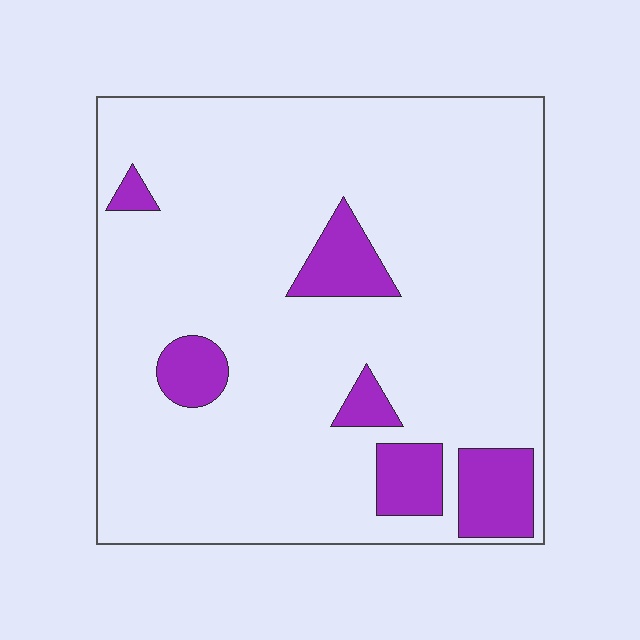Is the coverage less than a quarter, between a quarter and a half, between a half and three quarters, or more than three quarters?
Less than a quarter.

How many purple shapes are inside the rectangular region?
6.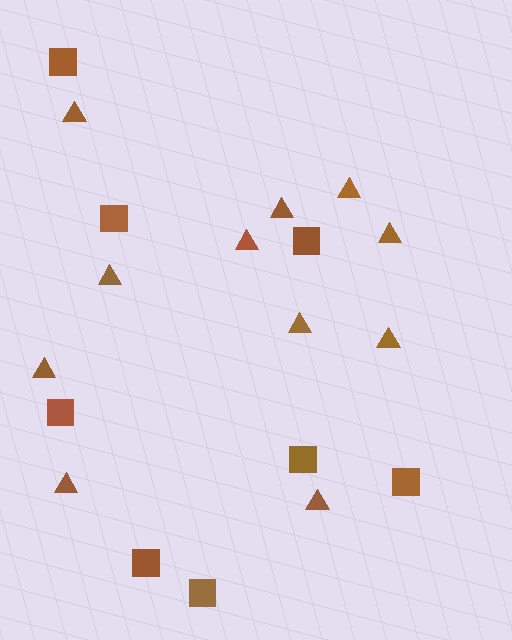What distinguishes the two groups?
There are 2 groups: one group of squares (8) and one group of triangles (11).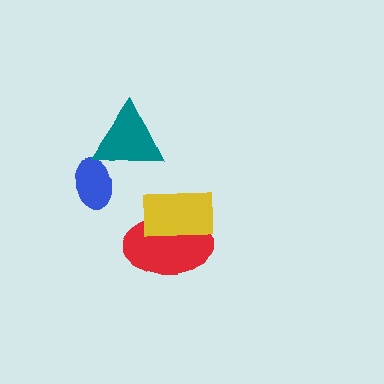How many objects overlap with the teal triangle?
1 object overlaps with the teal triangle.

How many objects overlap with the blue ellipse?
1 object overlaps with the blue ellipse.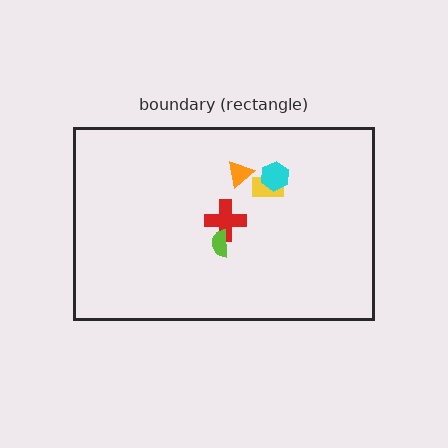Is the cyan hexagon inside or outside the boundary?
Inside.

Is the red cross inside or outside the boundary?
Inside.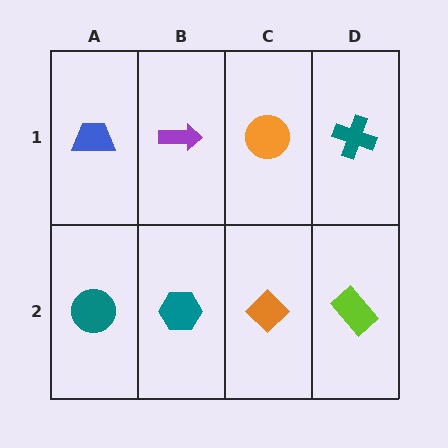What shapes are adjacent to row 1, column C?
An orange diamond (row 2, column C), a purple arrow (row 1, column B), a teal cross (row 1, column D).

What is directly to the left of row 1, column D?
An orange circle.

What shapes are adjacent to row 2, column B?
A purple arrow (row 1, column B), a teal circle (row 2, column A), an orange diamond (row 2, column C).